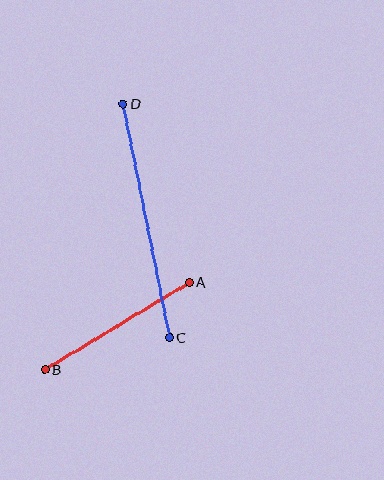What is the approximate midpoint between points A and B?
The midpoint is at approximately (117, 326) pixels.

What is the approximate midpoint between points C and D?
The midpoint is at approximately (146, 221) pixels.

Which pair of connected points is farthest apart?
Points C and D are farthest apart.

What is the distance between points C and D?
The distance is approximately 238 pixels.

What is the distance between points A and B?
The distance is approximately 168 pixels.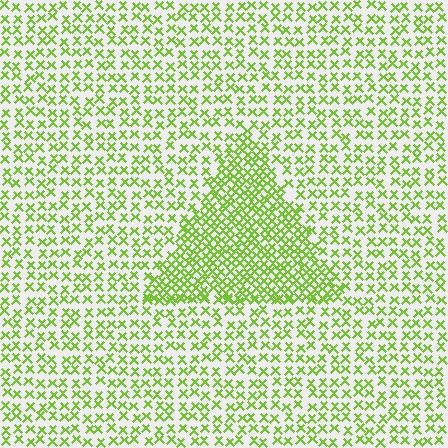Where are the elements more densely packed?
The elements are more densely packed inside the triangle boundary.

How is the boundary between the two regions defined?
The boundary is defined by a change in element density (approximately 2.0x ratio). All elements are the same color, size, and shape.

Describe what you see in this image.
The image contains small lime elements arranged at two different densities. A triangle-shaped region is visible where the elements are more densely packed than the surrounding area.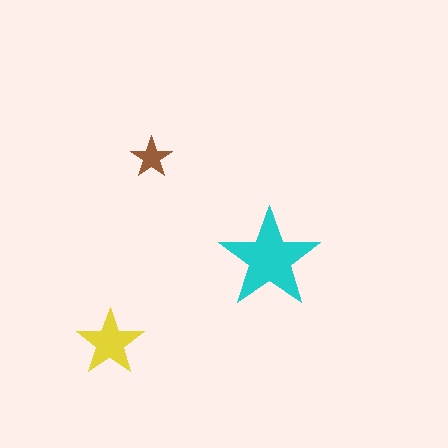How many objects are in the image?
There are 3 objects in the image.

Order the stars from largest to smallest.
the cyan one, the yellow one, the brown one.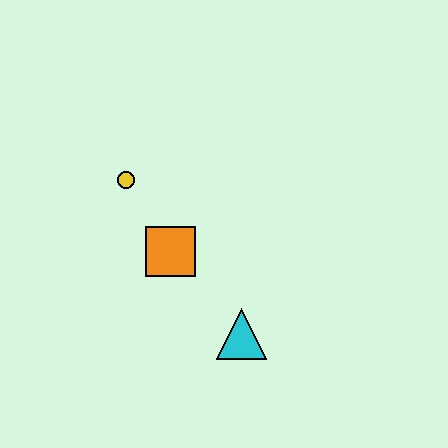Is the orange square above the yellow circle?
No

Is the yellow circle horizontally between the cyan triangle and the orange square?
No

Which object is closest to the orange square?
The yellow circle is closest to the orange square.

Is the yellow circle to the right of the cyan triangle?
No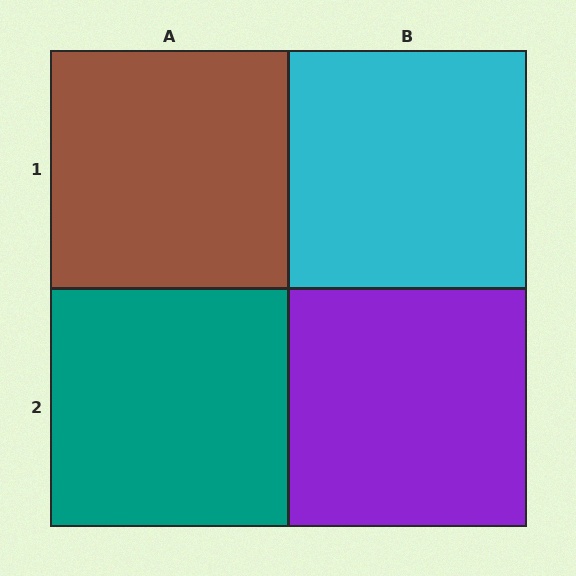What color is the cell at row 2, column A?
Teal.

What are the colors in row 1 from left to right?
Brown, cyan.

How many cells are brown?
1 cell is brown.